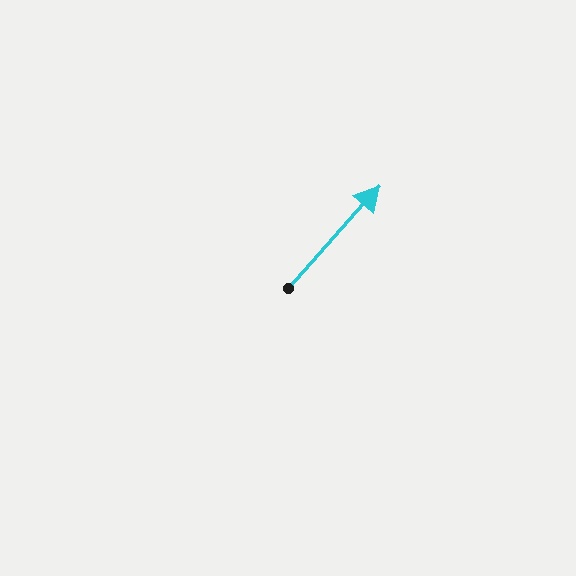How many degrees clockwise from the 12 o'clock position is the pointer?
Approximately 42 degrees.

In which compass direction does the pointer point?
Northeast.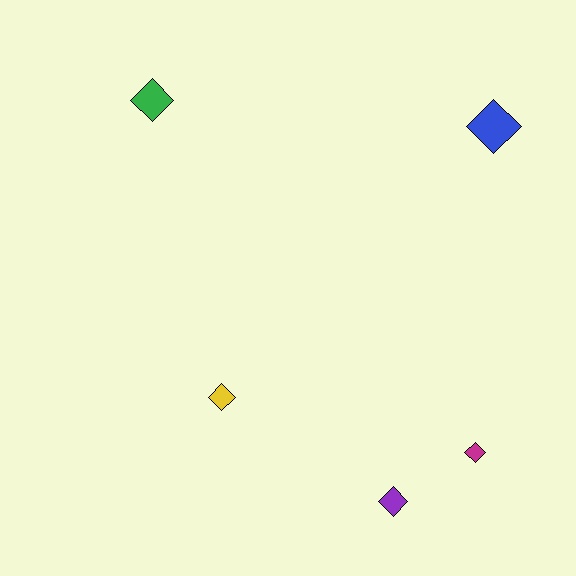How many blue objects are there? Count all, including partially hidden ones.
There is 1 blue object.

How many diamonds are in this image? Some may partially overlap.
There are 5 diamonds.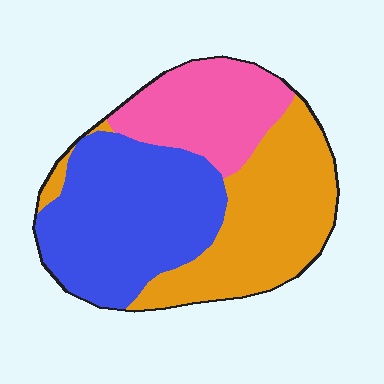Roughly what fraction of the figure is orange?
Orange takes up about three eighths (3/8) of the figure.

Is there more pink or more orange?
Orange.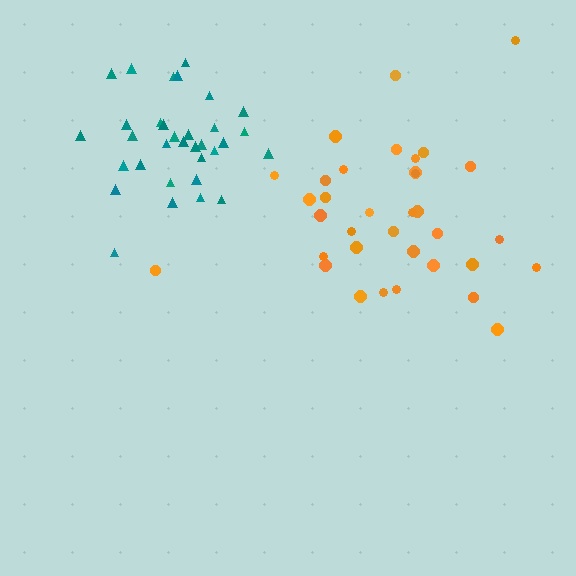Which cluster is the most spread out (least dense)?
Orange.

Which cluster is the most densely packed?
Teal.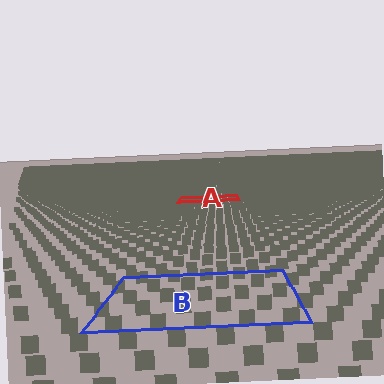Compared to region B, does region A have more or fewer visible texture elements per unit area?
Region A has more texture elements per unit area — they are packed more densely because it is farther away.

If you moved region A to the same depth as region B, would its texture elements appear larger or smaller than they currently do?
They would appear larger. At a closer depth, the same texture elements are projected at a bigger on-screen size.